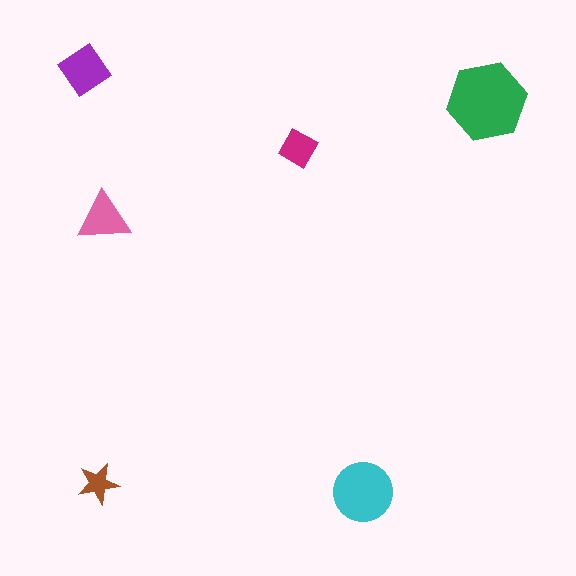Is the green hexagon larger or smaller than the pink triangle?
Larger.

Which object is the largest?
The green hexagon.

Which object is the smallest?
The brown star.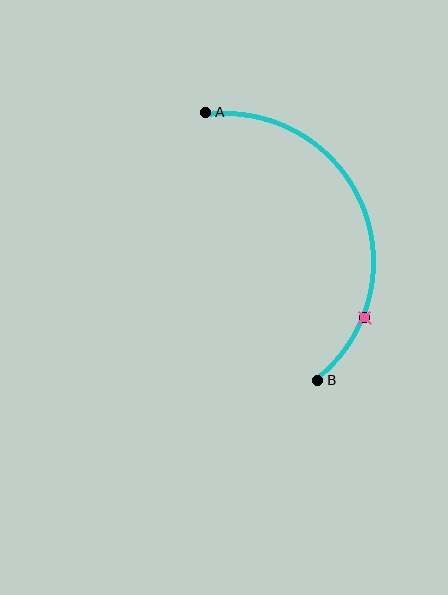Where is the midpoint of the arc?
The arc midpoint is the point on the curve farthest from the straight line joining A and B. It sits to the right of that line.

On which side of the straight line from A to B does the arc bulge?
The arc bulges to the right of the straight line connecting A and B.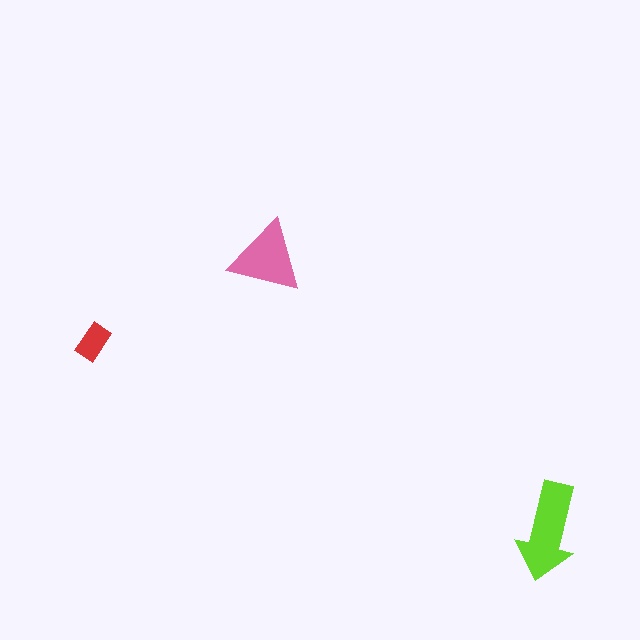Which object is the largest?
The lime arrow.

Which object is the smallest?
The red rectangle.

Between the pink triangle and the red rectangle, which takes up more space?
The pink triangle.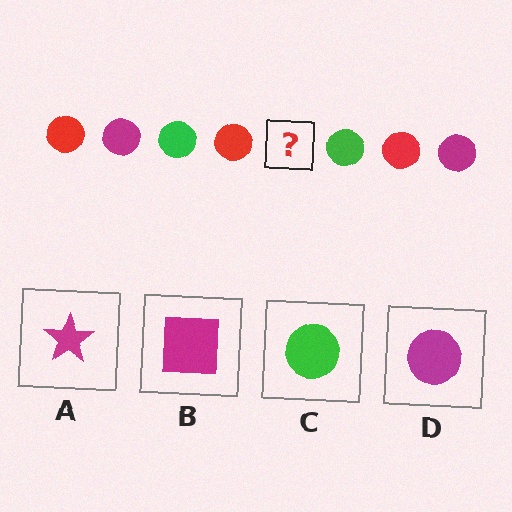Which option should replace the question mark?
Option D.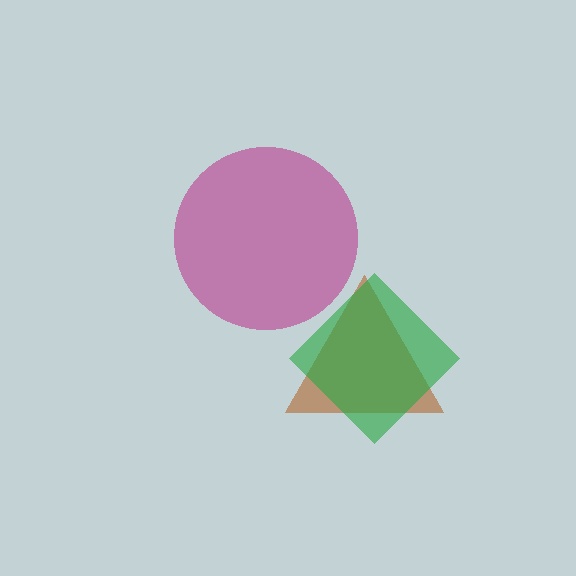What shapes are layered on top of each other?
The layered shapes are: a brown triangle, a green diamond, a magenta circle.